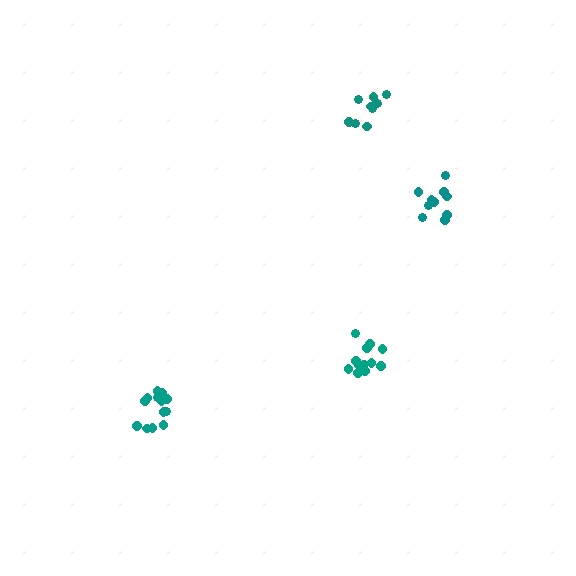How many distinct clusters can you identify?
There are 4 distinct clusters.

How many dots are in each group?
Group 1: 11 dots, Group 2: 12 dots, Group 3: 9 dots, Group 4: 13 dots (45 total).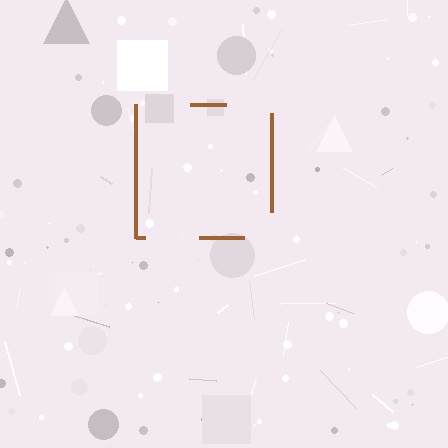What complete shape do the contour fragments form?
The contour fragments form a square.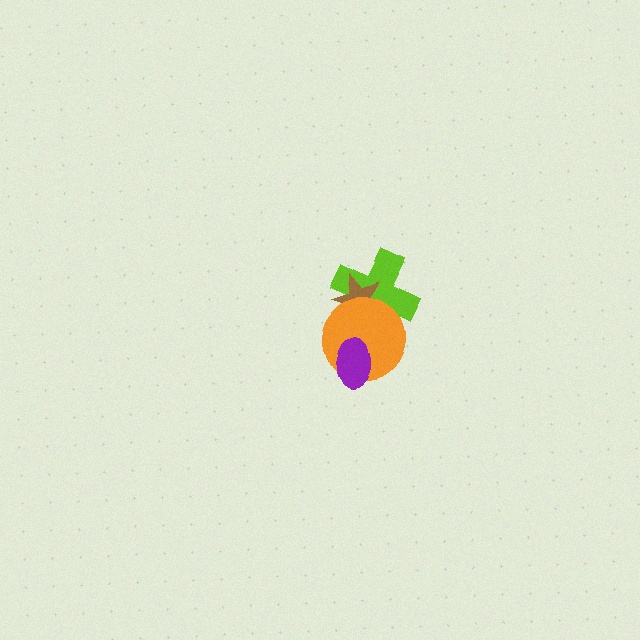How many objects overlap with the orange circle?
3 objects overlap with the orange circle.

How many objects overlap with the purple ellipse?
1 object overlaps with the purple ellipse.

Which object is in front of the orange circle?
The purple ellipse is in front of the orange circle.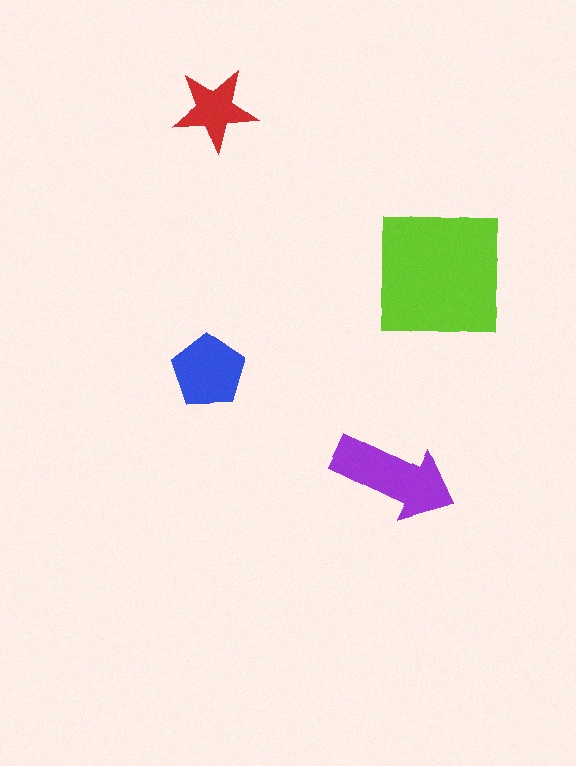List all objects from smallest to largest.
The red star, the blue pentagon, the purple arrow, the lime square.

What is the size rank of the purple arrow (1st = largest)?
2nd.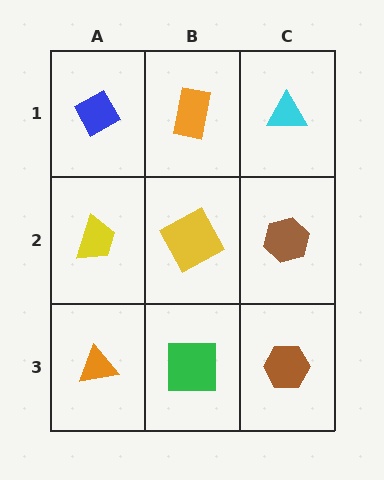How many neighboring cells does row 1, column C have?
2.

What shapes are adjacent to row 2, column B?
An orange rectangle (row 1, column B), a green square (row 3, column B), a yellow trapezoid (row 2, column A), a brown hexagon (row 2, column C).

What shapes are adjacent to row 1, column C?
A brown hexagon (row 2, column C), an orange rectangle (row 1, column B).